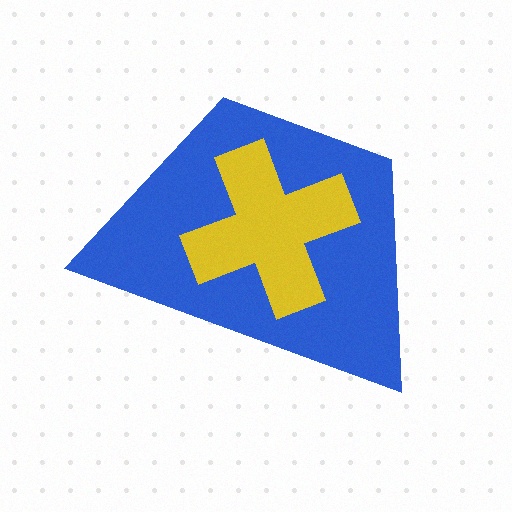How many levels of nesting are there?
2.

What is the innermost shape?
The yellow cross.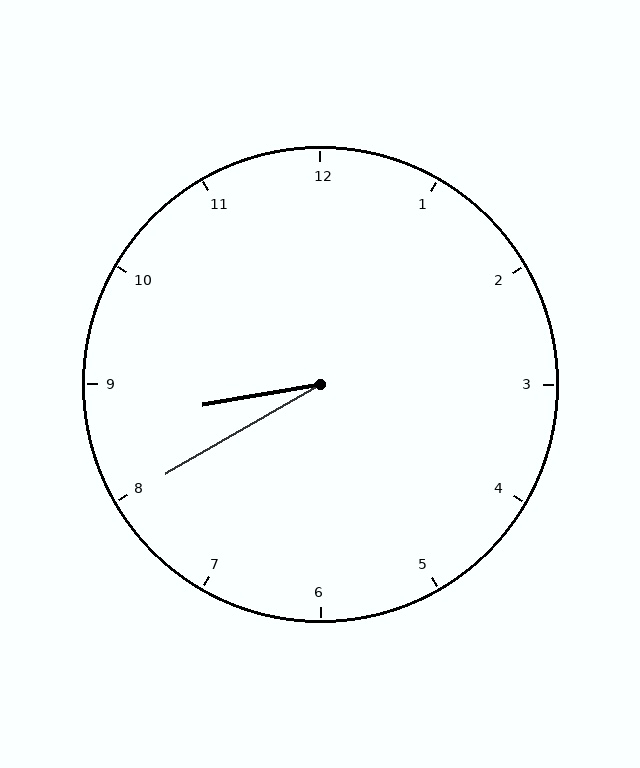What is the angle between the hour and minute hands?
Approximately 20 degrees.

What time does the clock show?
8:40.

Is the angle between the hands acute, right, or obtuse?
It is acute.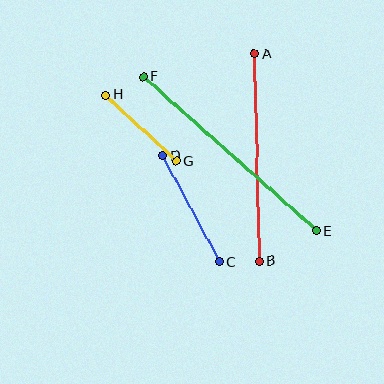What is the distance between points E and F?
The distance is approximately 231 pixels.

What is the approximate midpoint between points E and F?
The midpoint is at approximately (230, 154) pixels.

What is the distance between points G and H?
The distance is approximately 97 pixels.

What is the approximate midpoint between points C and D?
The midpoint is at approximately (191, 209) pixels.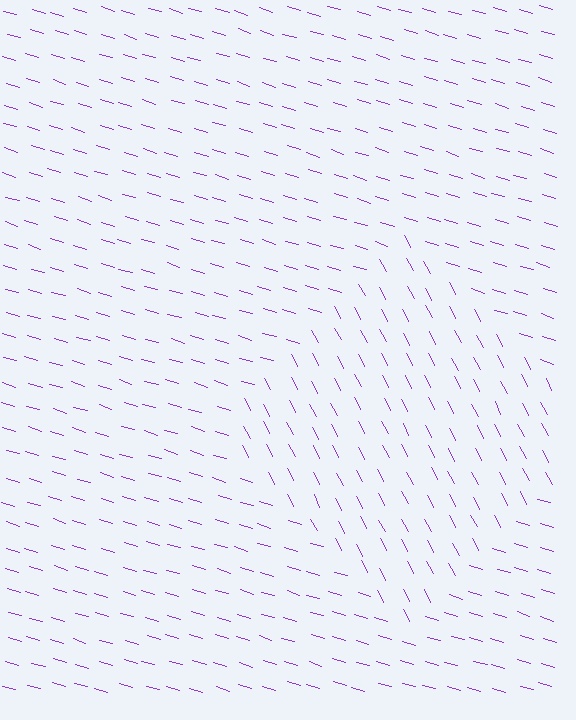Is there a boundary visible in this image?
Yes, there is a texture boundary formed by a change in line orientation.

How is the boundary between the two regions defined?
The boundary is defined purely by a change in line orientation (approximately 45 degrees difference). All lines are the same color and thickness.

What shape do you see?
I see a diamond.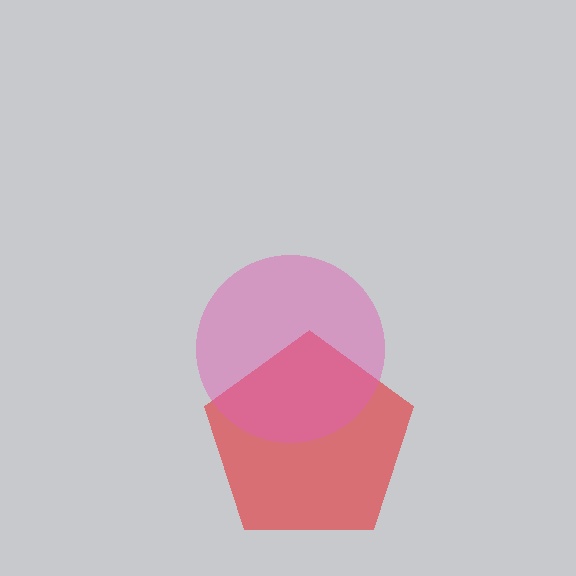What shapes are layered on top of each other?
The layered shapes are: a red pentagon, a pink circle.